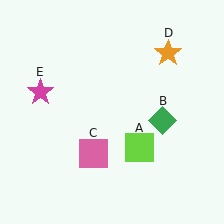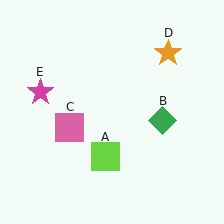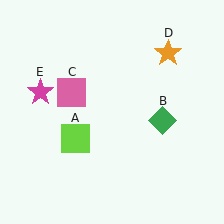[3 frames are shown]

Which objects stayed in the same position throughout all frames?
Green diamond (object B) and orange star (object D) and magenta star (object E) remained stationary.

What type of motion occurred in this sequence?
The lime square (object A), pink square (object C) rotated clockwise around the center of the scene.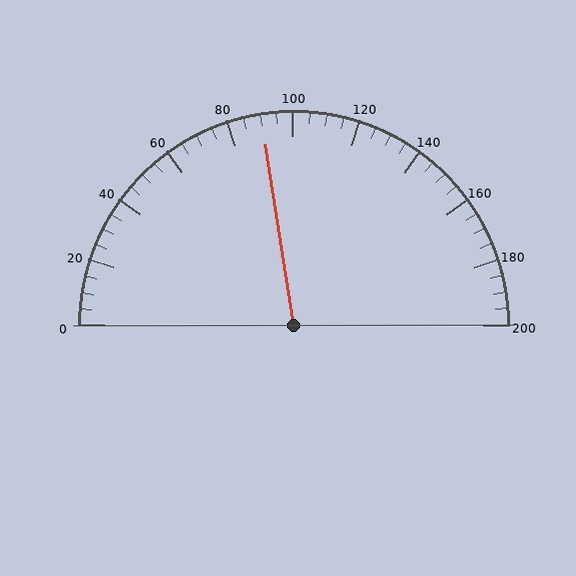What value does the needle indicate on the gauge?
The needle indicates approximately 90.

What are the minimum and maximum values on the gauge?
The gauge ranges from 0 to 200.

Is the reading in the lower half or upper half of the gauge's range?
The reading is in the lower half of the range (0 to 200).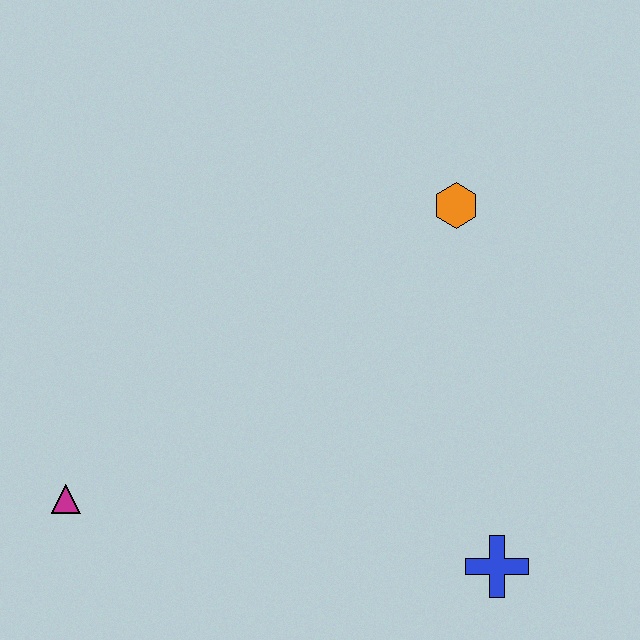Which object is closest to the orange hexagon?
The blue cross is closest to the orange hexagon.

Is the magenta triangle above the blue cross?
Yes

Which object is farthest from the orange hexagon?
The magenta triangle is farthest from the orange hexagon.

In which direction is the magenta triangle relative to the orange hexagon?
The magenta triangle is to the left of the orange hexagon.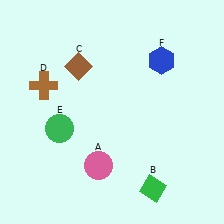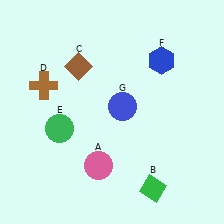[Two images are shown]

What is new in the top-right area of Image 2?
A blue circle (G) was added in the top-right area of Image 2.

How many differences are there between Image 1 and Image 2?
There is 1 difference between the two images.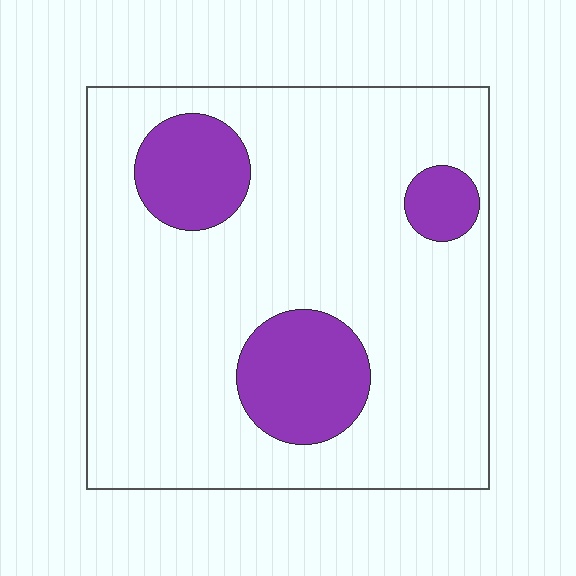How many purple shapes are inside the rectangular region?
3.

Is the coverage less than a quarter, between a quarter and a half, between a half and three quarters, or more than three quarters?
Less than a quarter.